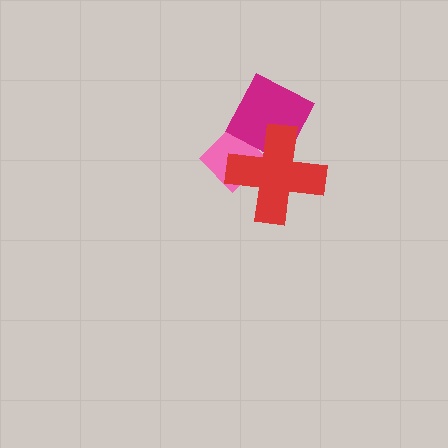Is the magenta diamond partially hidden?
Yes, it is partially covered by another shape.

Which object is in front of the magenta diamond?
The red cross is in front of the magenta diamond.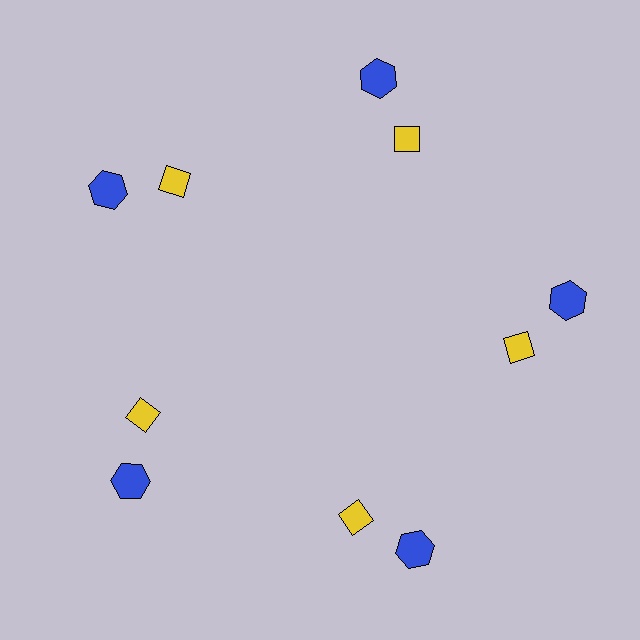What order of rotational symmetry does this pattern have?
This pattern has 5-fold rotational symmetry.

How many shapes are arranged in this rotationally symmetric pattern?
There are 10 shapes, arranged in 5 groups of 2.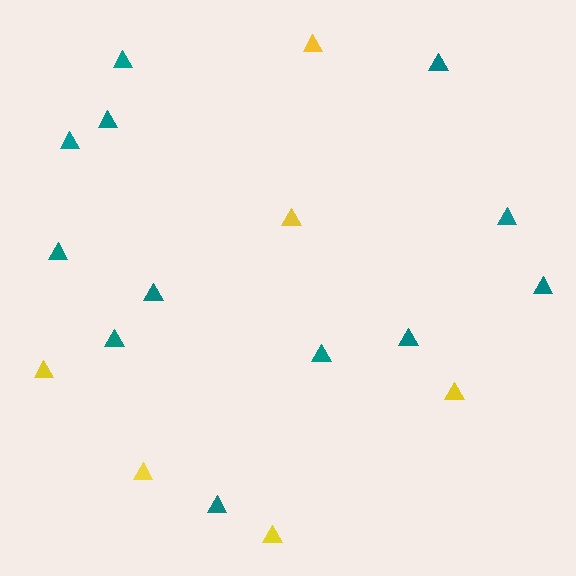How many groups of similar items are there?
There are 2 groups: one group of yellow triangles (6) and one group of teal triangles (12).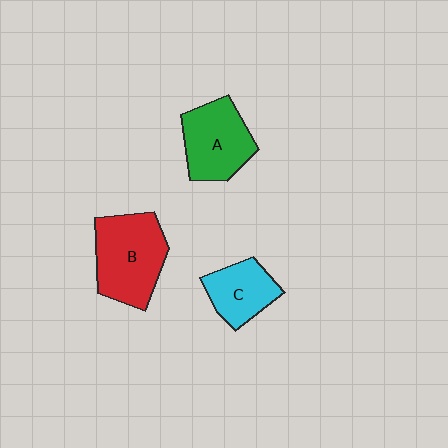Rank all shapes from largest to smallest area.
From largest to smallest: B (red), A (green), C (cyan).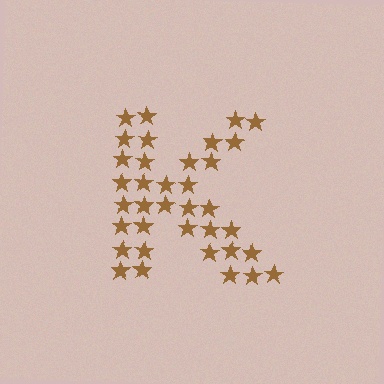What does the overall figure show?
The overall figure shows the letter K.